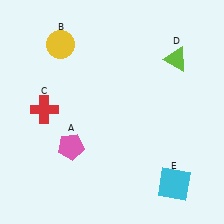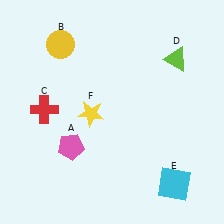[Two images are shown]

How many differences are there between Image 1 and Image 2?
There is 1 difference between the two images.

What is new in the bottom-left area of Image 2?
A yellow star (F) was added in the bottom-left area of Image 2.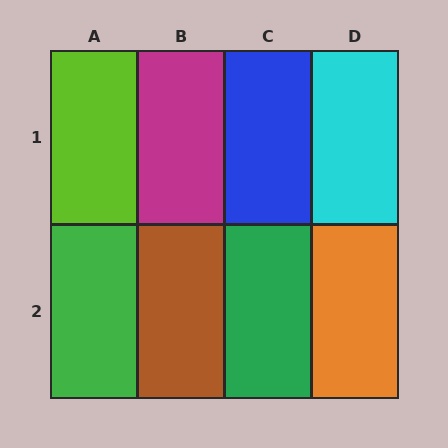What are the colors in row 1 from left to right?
Lime, magenta, blue, cyan.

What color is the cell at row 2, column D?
Orange.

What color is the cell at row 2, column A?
Green.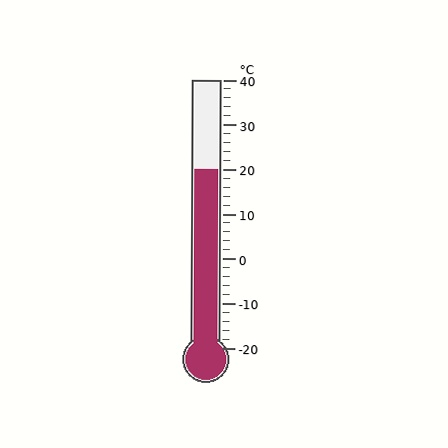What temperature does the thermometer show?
The thermometer shows approximately 20°C.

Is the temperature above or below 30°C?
The temperature is below 30°C.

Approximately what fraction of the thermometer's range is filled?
The thermometer is filled to approximately 65% of its range.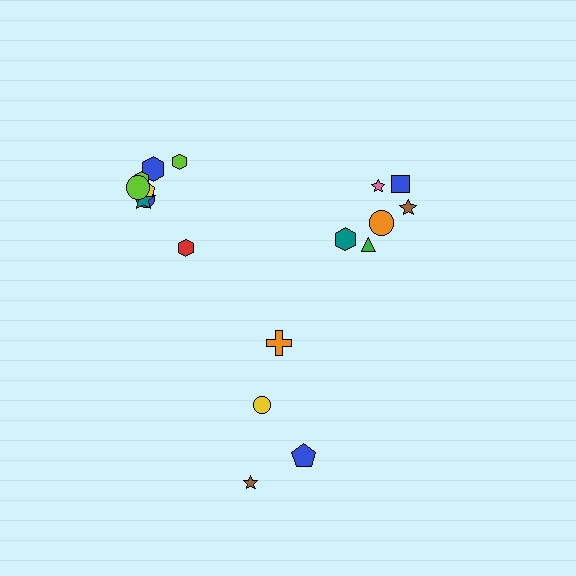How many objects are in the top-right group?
There are 6 objects.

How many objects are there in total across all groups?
There are 18 objects.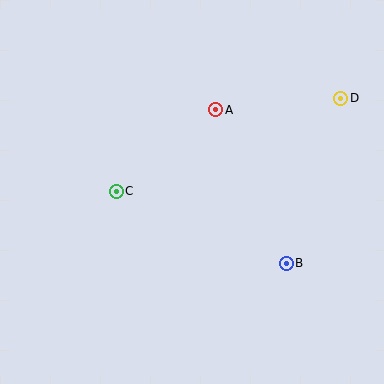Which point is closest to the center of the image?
Point C at (116, 191) is closest to the center.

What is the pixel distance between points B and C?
The distance between B and C is 185 pixels.